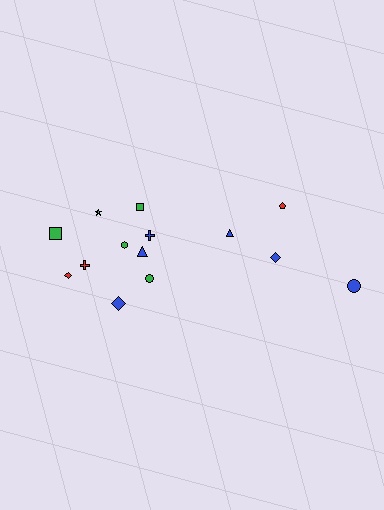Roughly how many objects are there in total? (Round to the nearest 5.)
Roughly 15 objects in total.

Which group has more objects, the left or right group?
The left group.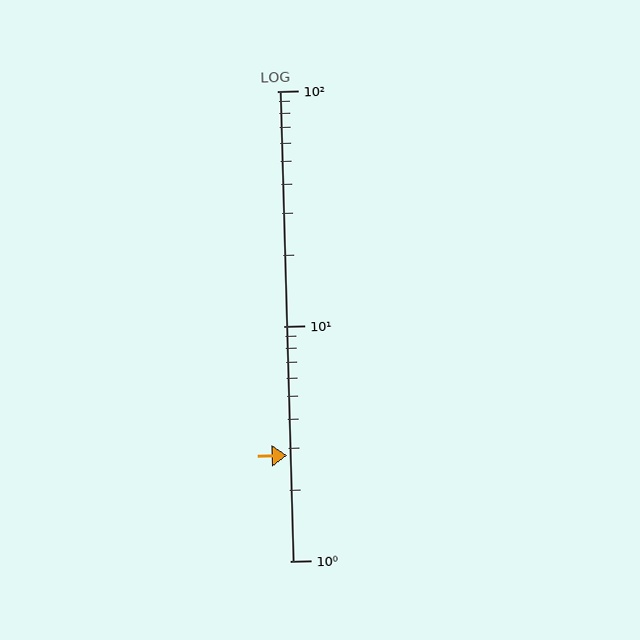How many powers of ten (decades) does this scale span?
The scale spans 2 decades, from 1 to 100.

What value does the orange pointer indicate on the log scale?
The pointer indicates approximately 2.8.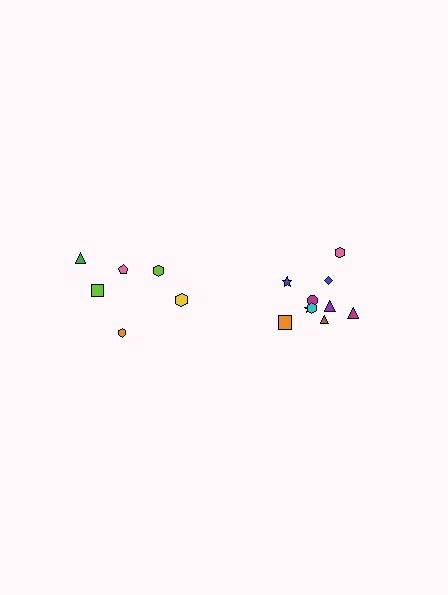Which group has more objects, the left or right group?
The right group.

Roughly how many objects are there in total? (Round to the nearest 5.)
Roughly 15 objects in total.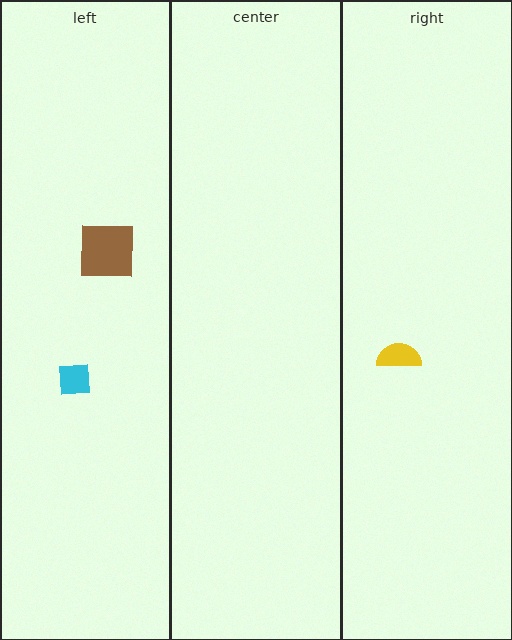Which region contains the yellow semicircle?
The right region.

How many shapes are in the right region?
1.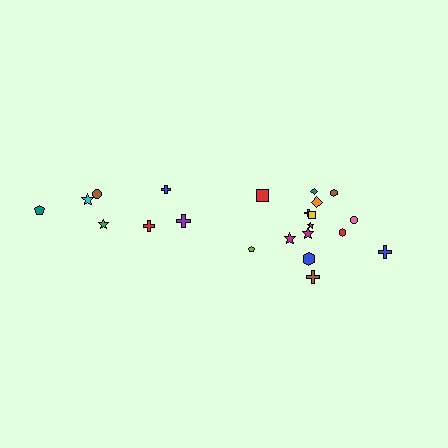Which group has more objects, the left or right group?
The right group.